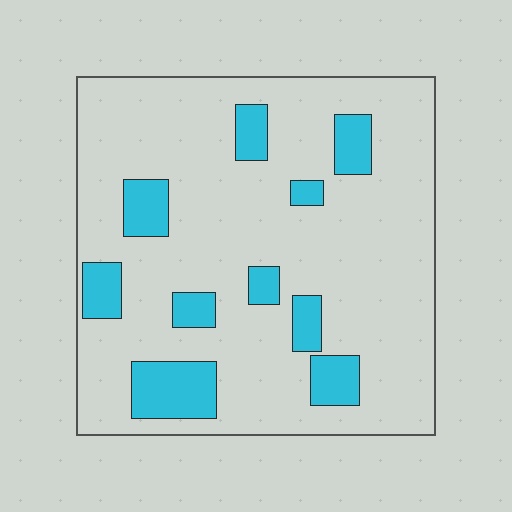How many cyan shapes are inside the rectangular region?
10.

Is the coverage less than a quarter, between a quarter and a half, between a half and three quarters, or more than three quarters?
Less than a quarter.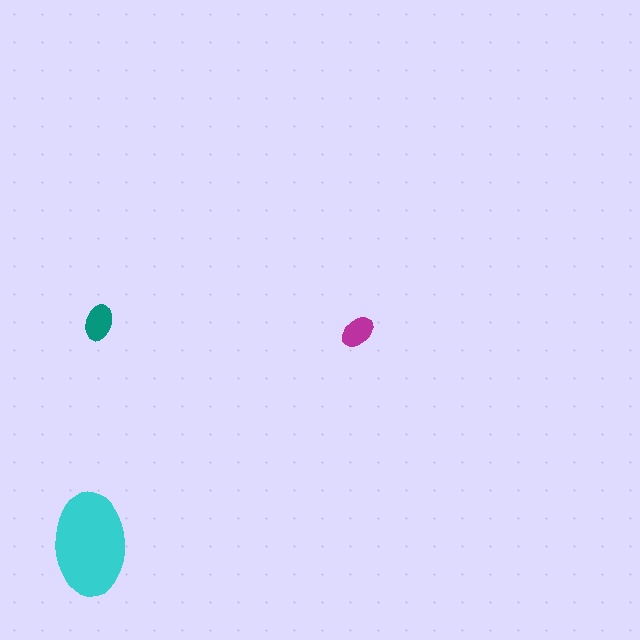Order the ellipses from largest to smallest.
the cyan one, the teal one, the magenta one.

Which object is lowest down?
The cyan ellipse is bottommost.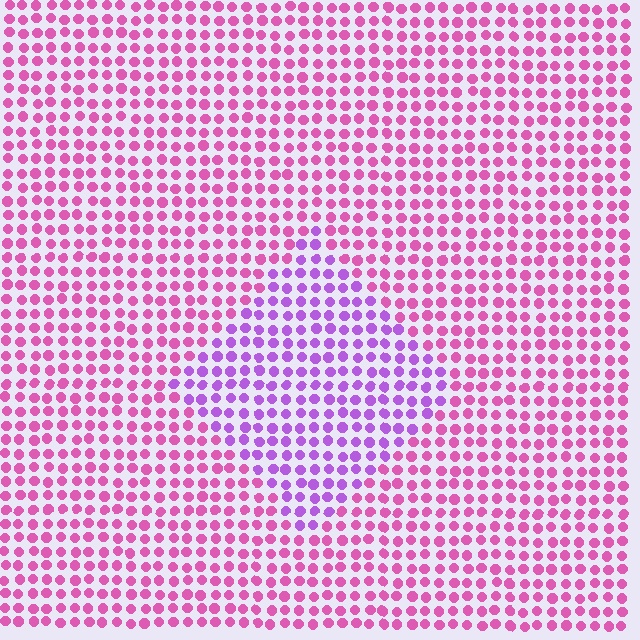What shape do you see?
I see a diamond.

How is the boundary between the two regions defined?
The boundary is defined purely by a slight shift in hue (about 38 degrees). Spacing, size, and orientation are identical on both sides.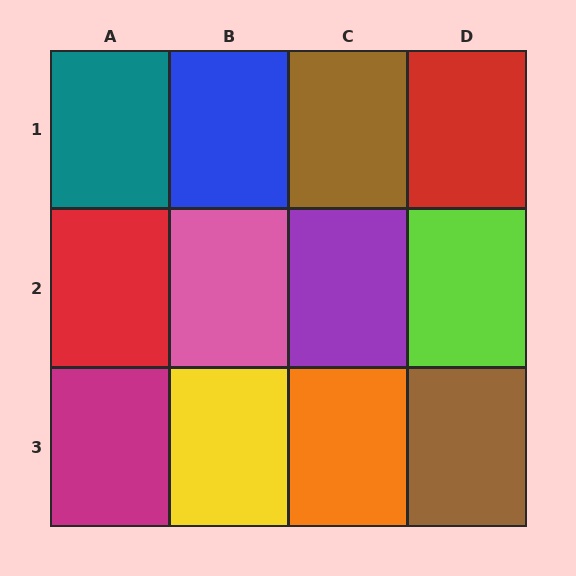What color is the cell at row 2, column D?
Lime.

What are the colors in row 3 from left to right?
Magenta, yellow, orange, brown.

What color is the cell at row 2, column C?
Purple.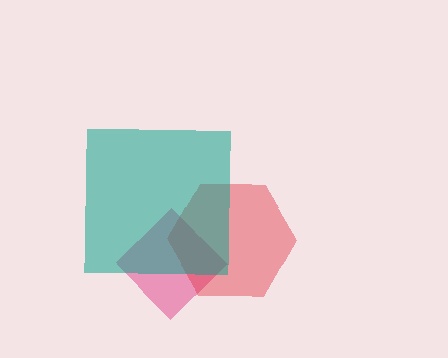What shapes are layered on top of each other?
The layered shapes are: a pink diamond, a red hexagon, a teal square.